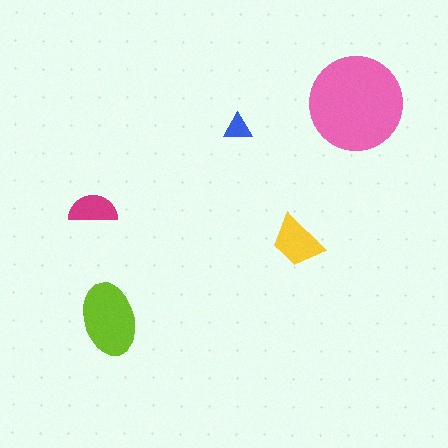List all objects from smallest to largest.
The blue triangle, the magenta semicircle, the yellow trapezoid, the lime ellipse, the pink circle.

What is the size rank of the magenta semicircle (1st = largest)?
4th.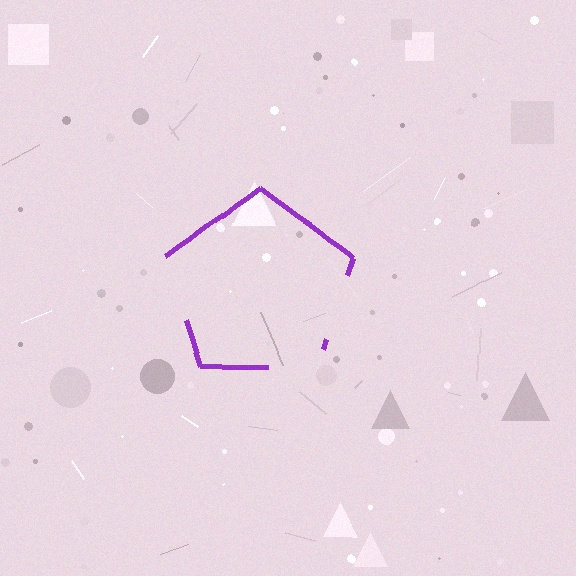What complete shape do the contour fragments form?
The contour fragments form a pentagon.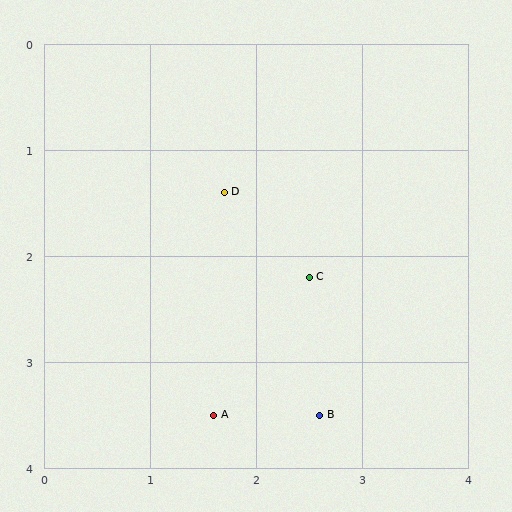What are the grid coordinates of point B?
Point B is at approximately (2.6, 3.5).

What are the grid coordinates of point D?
Point D is at approximately (1.7, 1.4).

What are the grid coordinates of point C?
Point C is at approximately (2.5, 2.2).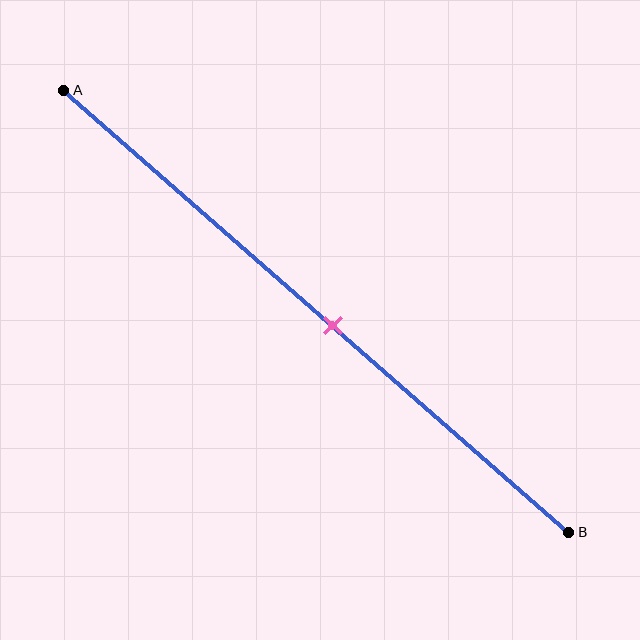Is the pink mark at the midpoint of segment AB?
No, the mark is at about 55% from A, not at the 50% midpoint.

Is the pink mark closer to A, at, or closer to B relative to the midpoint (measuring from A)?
The pink mark is closer to point B than the midpoint of segment AB.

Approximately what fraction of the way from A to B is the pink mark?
The pink mark is approximately 55% of the way from A to B.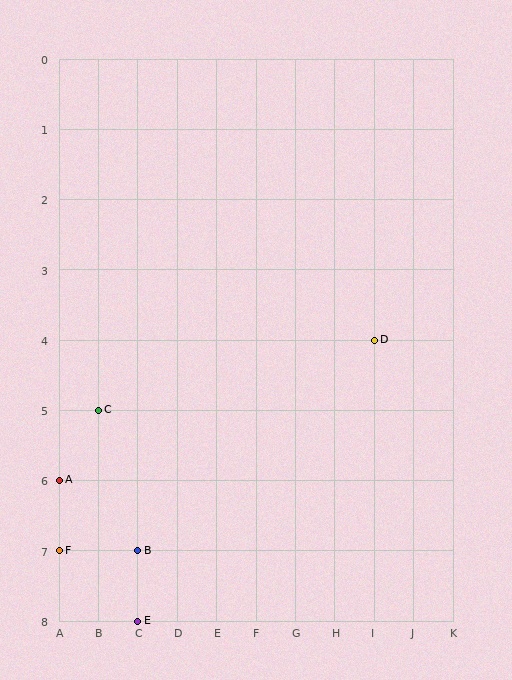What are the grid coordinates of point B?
Point B is at grid coordinates (C, 7).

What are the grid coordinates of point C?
Point C is at grid coordinates (B, 5).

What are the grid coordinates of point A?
Point A is at grid coordinates (A, 6).